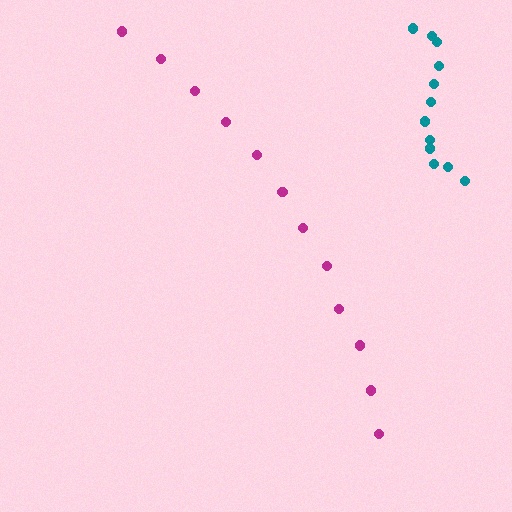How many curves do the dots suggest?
There are 2 distinct paths.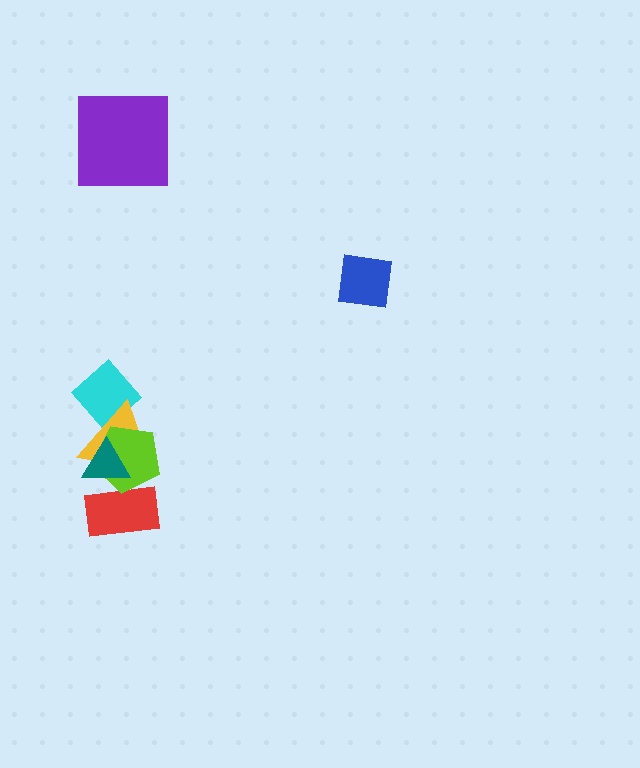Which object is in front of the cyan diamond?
The yellow triangle is in front of the cyan diamond.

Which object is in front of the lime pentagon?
The teal triangle is in front of the lime pentagon.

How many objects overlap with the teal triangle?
3 objects overlap with the teal triangle.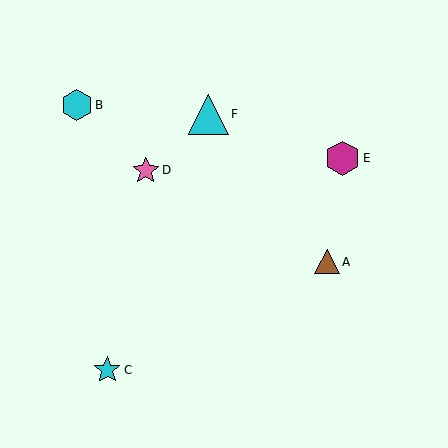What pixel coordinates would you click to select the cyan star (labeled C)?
Click at (107, 370) to select the cyan star C.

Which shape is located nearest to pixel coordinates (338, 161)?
The magenta hexagon (labeled E) at (342, 158) is nearest to that location.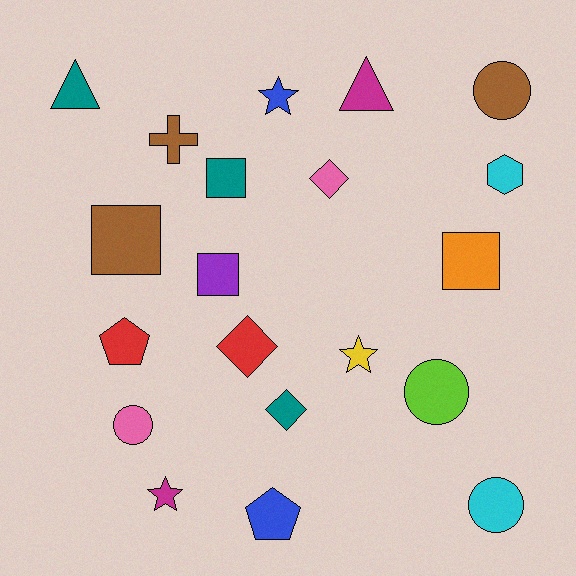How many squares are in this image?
There are 4 squares.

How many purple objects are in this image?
There is 1 purple object.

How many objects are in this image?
There are 20 objects.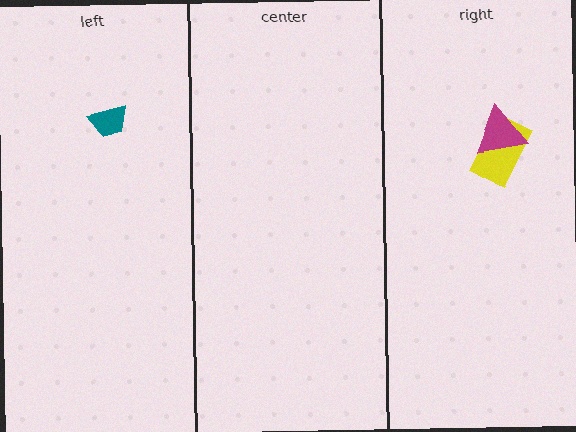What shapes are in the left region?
The teal trapezoid.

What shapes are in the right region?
The yellow rectangle, the magenta triangle.